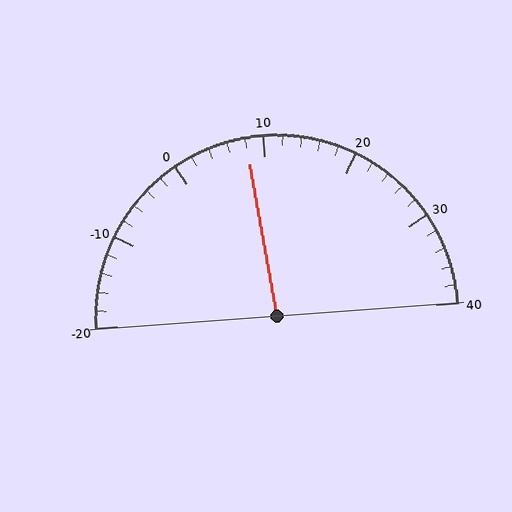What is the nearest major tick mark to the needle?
The nearest major tick mark is 10.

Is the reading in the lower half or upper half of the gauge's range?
The reading is in the lower half of the range (-20 to 40).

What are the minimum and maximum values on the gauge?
The gauge ranges from -20 to 40.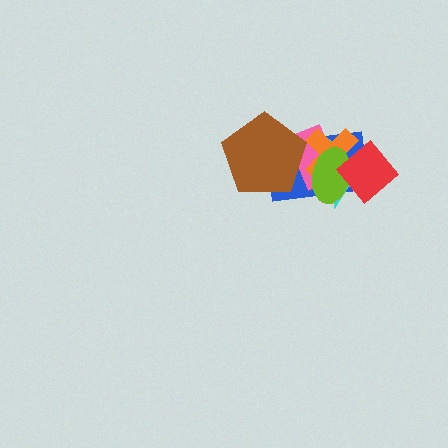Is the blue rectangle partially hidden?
Yes, it is partially covered by another shape.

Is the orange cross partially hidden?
Yes, it is partially covered by another shape.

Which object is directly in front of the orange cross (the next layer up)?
The lime ellipse is directly in front of the orange cross.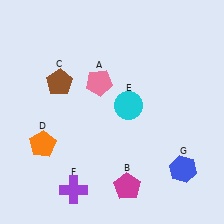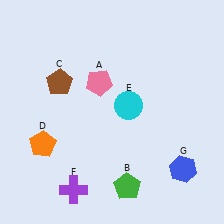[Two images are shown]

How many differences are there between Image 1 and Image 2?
There is 1 difference between the two images.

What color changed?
The pentagon (B) changed from magenta in Image 1 to green in Image 2.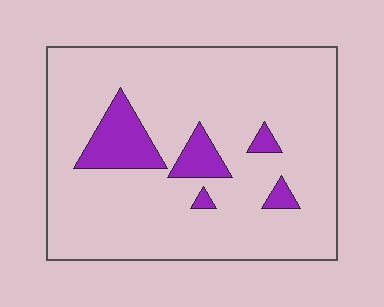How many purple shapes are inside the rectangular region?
5.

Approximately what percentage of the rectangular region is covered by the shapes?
Approximately 10%.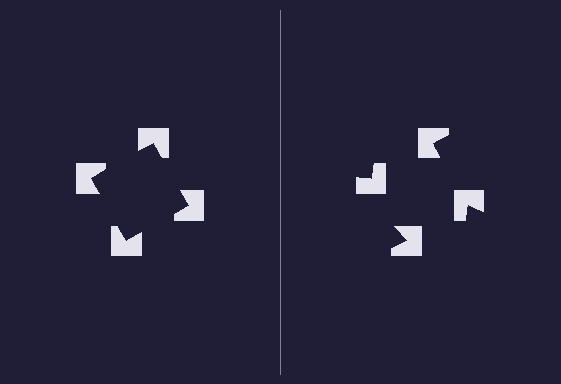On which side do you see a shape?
An illusory square appears on the left side. On the right side the wedge cuts are rotated, so no coherent shape forms.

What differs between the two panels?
The notched squares are positioned identically on both sides; only the wedge orientations differ. On the left they align to a square; on the right they are misaligned.